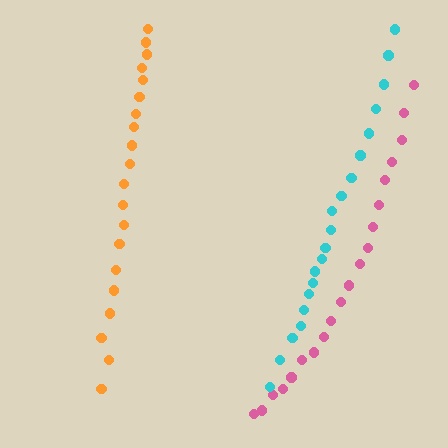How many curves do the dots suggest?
There are 3 distinct paths.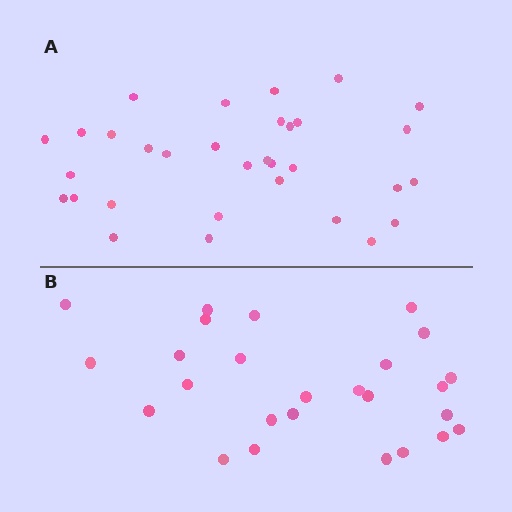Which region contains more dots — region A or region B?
Region A (the top region) has more dots.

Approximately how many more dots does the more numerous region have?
Region A has about 6 more dots than region B.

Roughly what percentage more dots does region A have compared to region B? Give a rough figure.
About 25% more.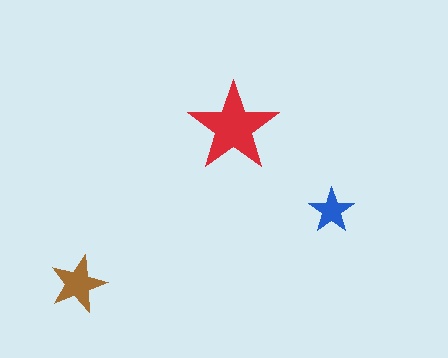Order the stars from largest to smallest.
the red one, the brown one, the blue one.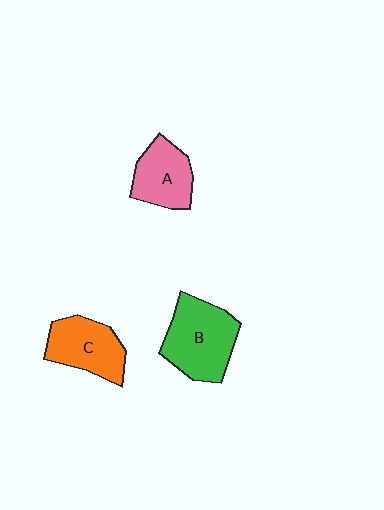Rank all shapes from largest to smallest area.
From largest to smallest: B (green), C (orange), A (pink).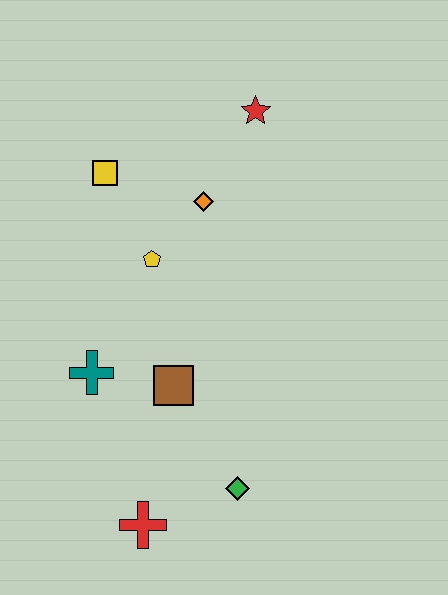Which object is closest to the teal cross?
The brown square is closest to the teal cross.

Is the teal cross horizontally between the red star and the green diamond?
No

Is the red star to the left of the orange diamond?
No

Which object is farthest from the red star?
The red cross is farthest from the red star.